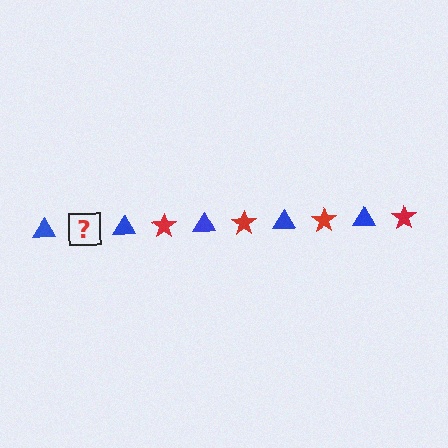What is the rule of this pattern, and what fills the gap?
The rule is that the pattern alternates between blue triangle and red star. The gap should be filled with a red star.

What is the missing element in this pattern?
The missing element is a red star.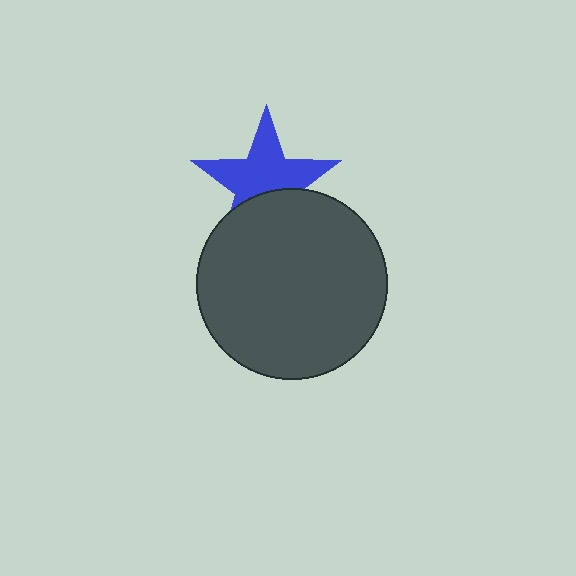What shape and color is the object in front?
The object in front is a dark gray circle.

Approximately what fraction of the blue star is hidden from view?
Roughly 37% of the blue star is hidden behind the dark gray circle.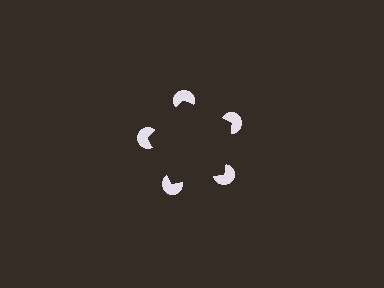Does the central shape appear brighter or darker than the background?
It typically appears slightly darker than the background, even though no actual brightness change is drawn.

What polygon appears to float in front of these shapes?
An illusory pentagon — its edges are inferred from the aligned wedge cuts in the pac-man discs, not physically drawn.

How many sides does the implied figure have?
5 sides.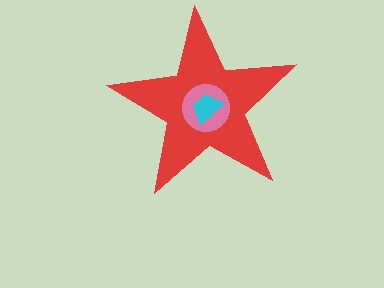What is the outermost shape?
The red star.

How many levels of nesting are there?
3.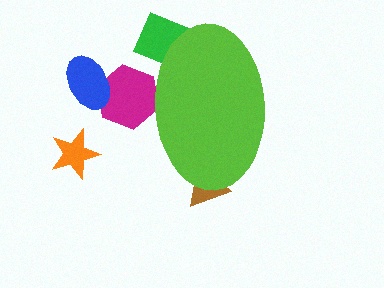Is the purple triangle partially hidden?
Yes, the purple triangle is partially hidden behind the lime ellipse.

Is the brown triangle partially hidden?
Yes, the brown triangle is partially hidden behind the lime ellipse.